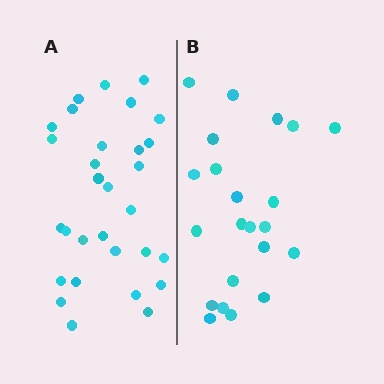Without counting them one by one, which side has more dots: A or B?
Region A (the left region) has more dots.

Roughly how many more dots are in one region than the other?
Region A has roughly 8 or so more dots than region B.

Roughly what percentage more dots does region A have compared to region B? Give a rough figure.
About 35% more.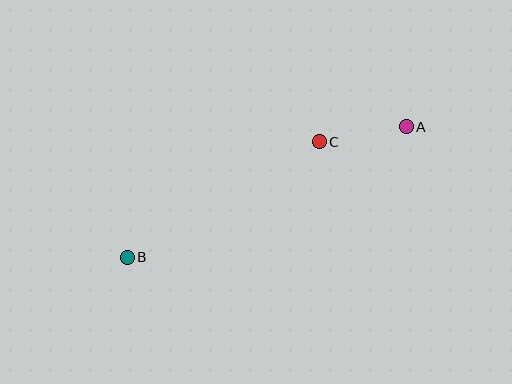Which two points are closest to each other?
Points A and C are closest to each other.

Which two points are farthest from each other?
Points A and B are farthest from each other.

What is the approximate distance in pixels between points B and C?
The distance between B and C is approximately 224 pixels.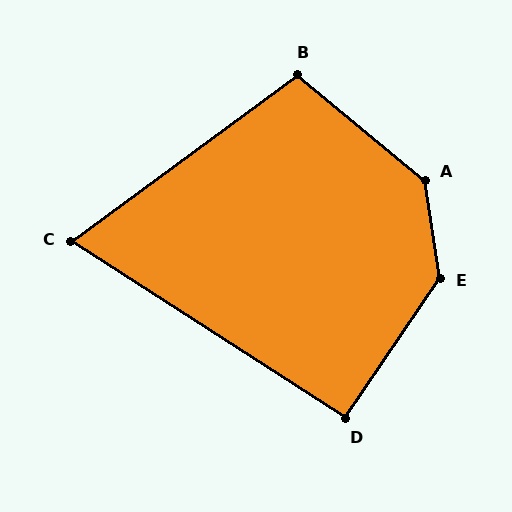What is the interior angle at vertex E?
Approximately 137 degrees (obtuse).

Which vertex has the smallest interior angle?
C, at approximately 69 degrees.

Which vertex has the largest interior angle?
A, at approximately 138 degrees.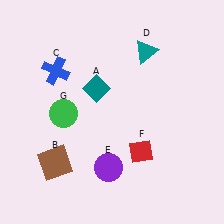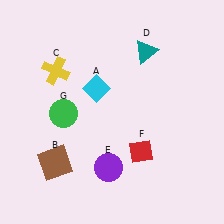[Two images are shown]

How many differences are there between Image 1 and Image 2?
There are 2 differences between the two images.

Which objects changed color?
A changed from teal to cyan. C changed from blue to yellow.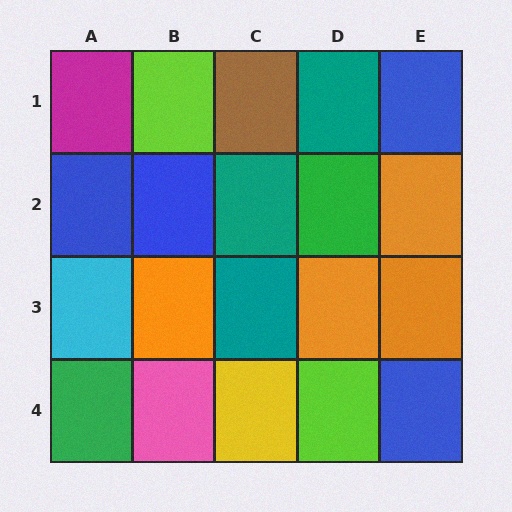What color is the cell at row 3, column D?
Orange.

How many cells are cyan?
1 cell is cyan.